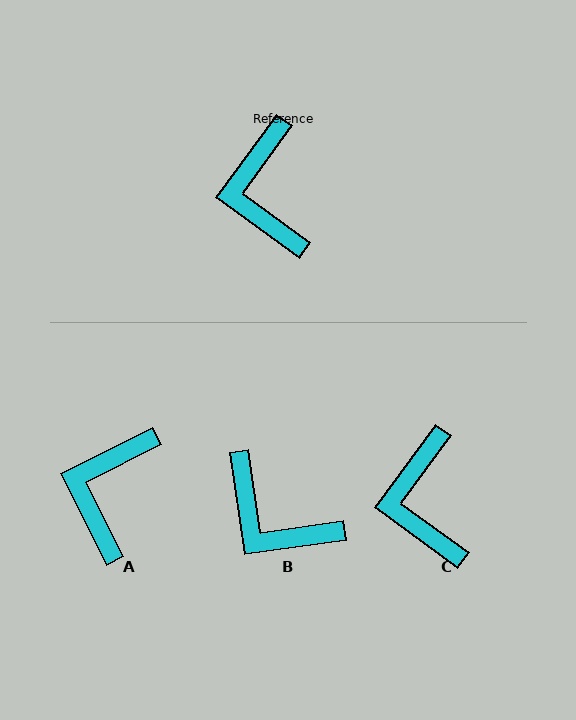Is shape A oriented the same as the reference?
No, it is off by about 27 degrees.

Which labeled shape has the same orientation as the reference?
C.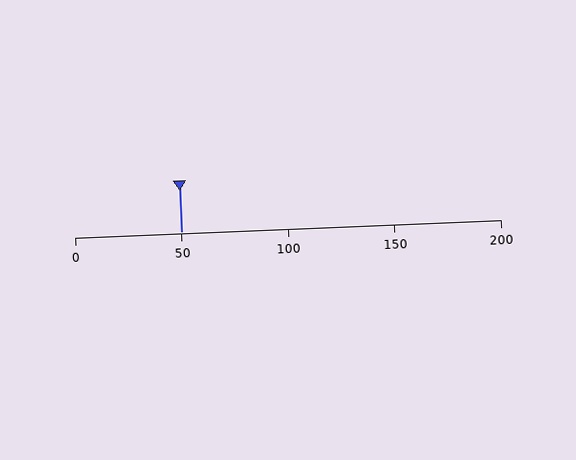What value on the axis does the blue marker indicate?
The marker indicates approximately 50.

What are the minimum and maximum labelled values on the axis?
The axis runs from 0 to 200.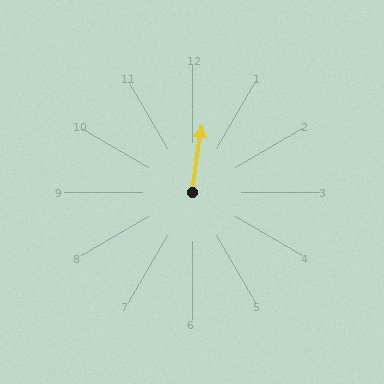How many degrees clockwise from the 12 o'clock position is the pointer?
Approximately 8 degrees.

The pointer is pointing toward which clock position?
Roughly 12 o'clock.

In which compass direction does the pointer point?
North.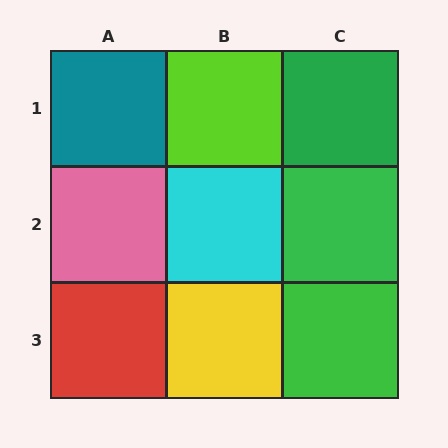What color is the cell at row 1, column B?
Lime.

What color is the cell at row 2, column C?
Green.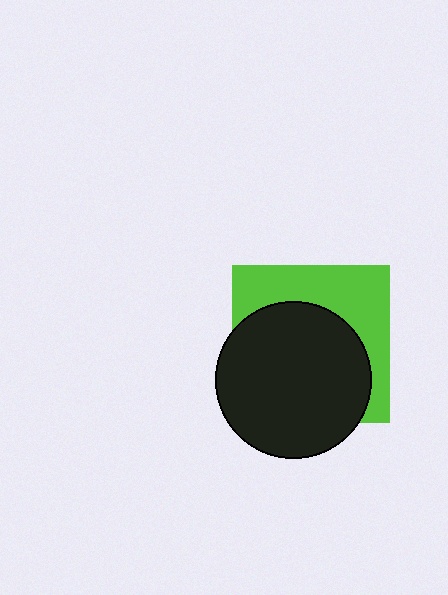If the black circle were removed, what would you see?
You would see the complete lime square.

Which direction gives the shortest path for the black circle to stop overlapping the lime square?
Moving down gives the shortest separation.